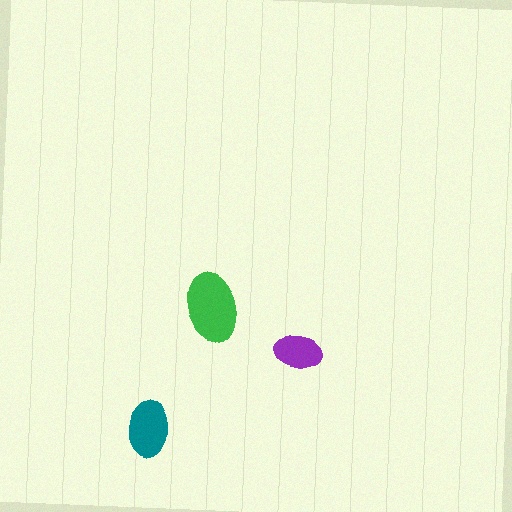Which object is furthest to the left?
The teal ellipse is leftmost.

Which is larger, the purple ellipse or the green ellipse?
The green one.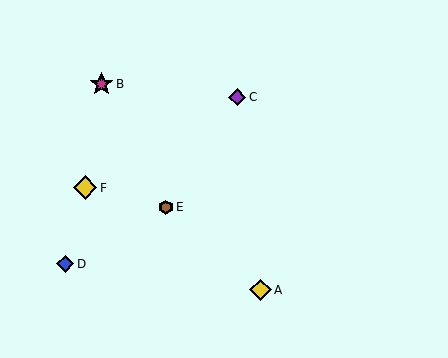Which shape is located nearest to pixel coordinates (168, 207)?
The brown hexagon (labeled E) at (166, 207) is nearest to that location.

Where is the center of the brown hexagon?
The center of the brown hexagon is at (166, 207).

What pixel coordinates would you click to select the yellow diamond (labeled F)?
Click at (85, 188) to select the yellow diamond F.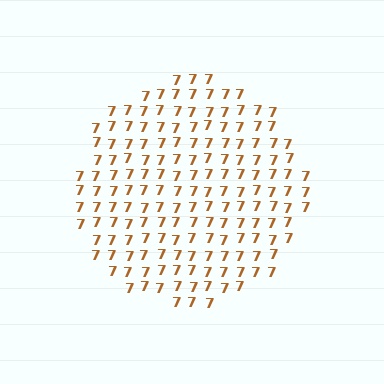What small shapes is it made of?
It is made of small digit 7's.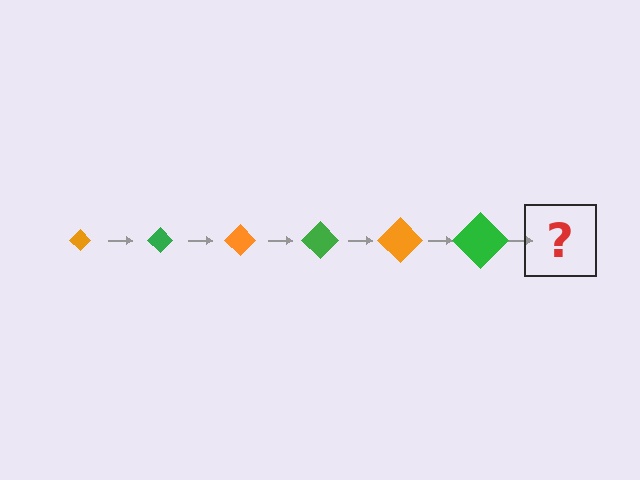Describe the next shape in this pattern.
It should be an orange diamond, larger than the previous one.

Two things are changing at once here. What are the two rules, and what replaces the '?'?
The two rules are that the diamond grows larger each step and the color cycles through orange and green. The '?' should be an orange diamond, larger than the previous one.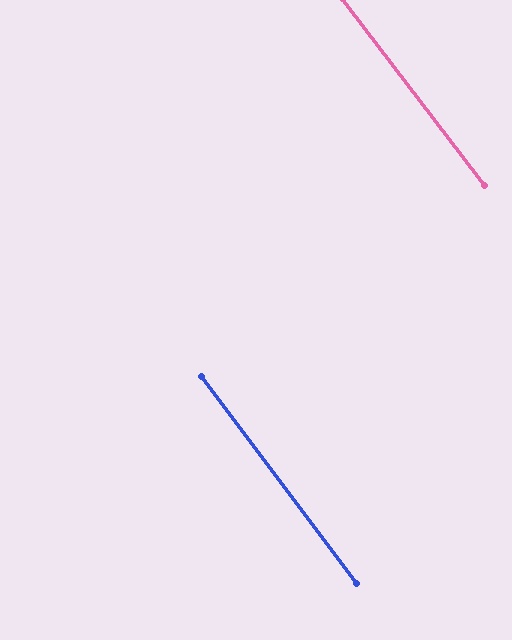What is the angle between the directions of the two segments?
Approximately 0 degrees.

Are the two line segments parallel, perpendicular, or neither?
Parallel — their directions differ by only 0.3°.